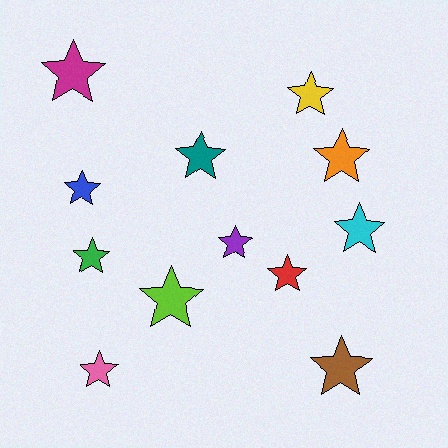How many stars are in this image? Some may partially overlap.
There are 12 stars.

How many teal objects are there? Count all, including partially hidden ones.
There is 1 teal object.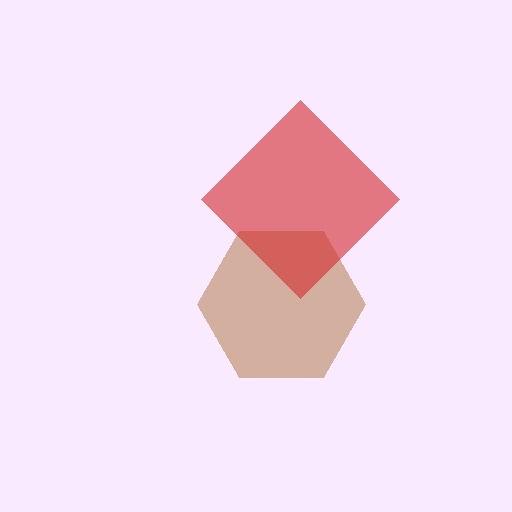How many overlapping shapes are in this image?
There are 2 overlapping shapes in the image.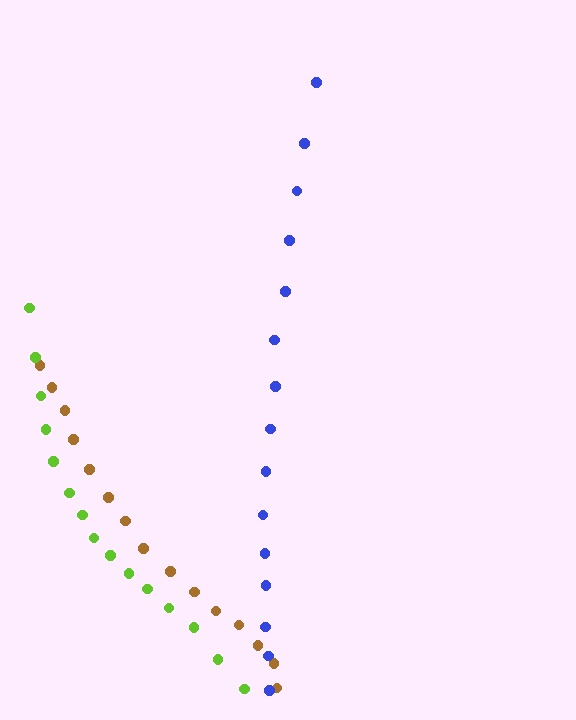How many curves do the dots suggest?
There are 3 distinct paths.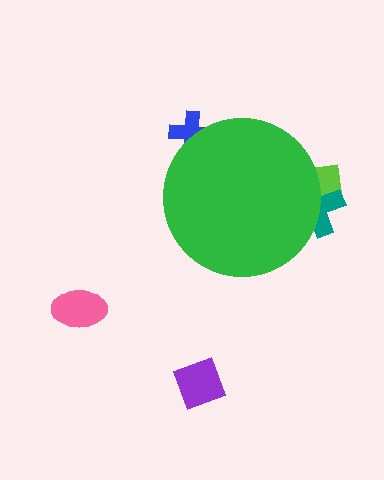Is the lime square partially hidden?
Yes, the lime square is partially hidden behind the green circle.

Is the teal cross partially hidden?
Yes, the teal cross is partially hidden behind the green circle.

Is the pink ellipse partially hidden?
No, the pink ellipse is fully visible.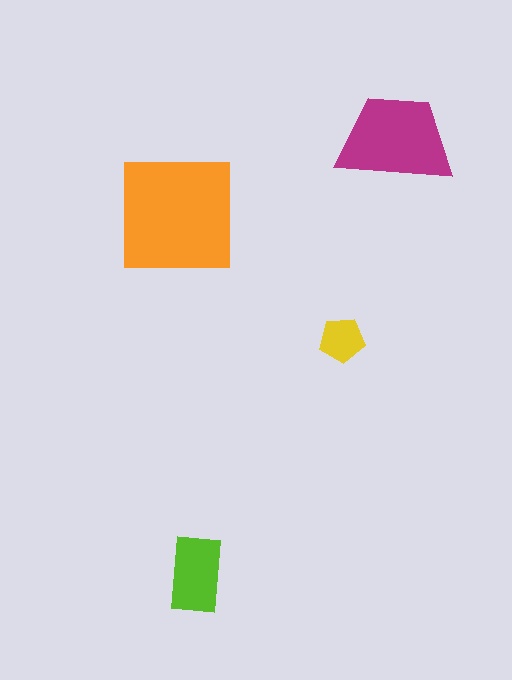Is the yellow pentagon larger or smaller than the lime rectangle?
Smaller.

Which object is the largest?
The orange square.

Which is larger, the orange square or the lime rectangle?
The orange square.